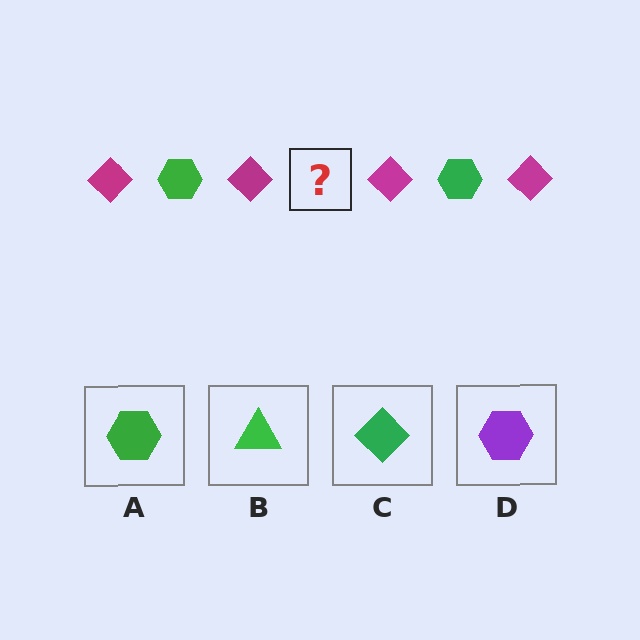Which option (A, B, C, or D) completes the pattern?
A.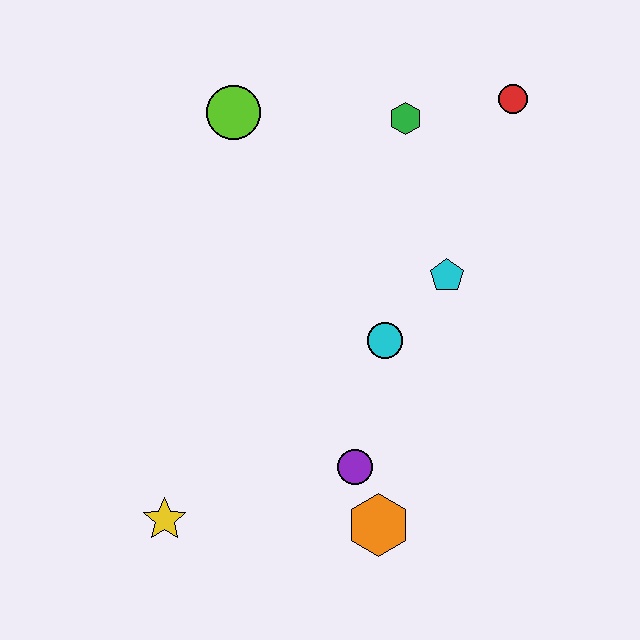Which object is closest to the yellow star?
The purple circle is closest to the yellow star.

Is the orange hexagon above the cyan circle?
No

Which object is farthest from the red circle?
The yellow star is farthest from the red circle.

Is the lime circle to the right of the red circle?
No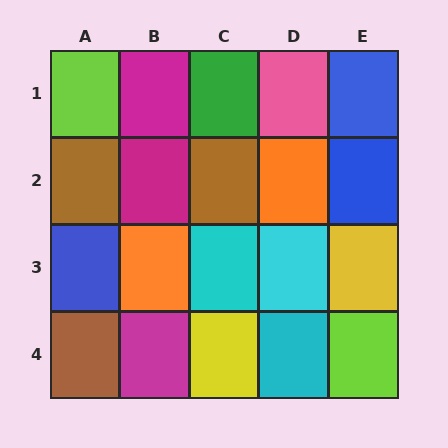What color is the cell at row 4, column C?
Yellow.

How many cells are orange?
2 cells are orange.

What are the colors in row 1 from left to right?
Lime, magenta, green, pink, blue.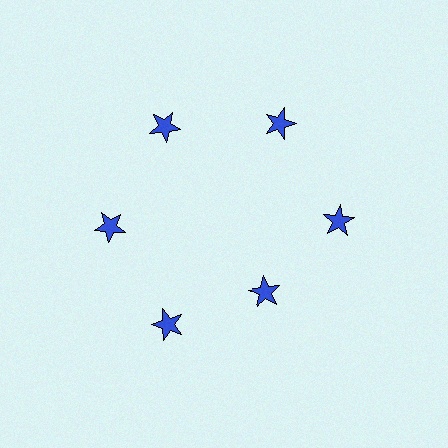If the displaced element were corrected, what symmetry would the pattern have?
It would have 6-fold rotational symmetry — the pattern would map onto itself every 60 degrees.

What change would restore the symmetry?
The symmetry would be restored by moving it outward, back onto the ring so that all 6 stars sit at equal angles and equal distance from the center.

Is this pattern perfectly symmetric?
No. The 6 blue stars are arranged in a ring, but one element near the 5 o'clock position is pulled inward toward the center, breaking the 6-fold rotational symmetry.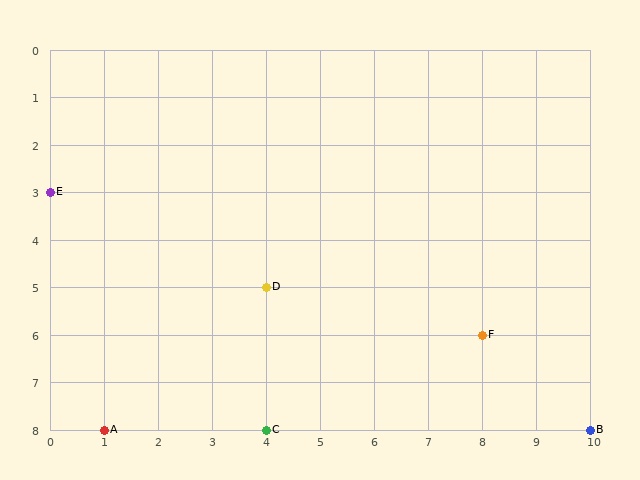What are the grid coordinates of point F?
Point F is at grid coordinates (8, 6).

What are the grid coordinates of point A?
Point A is at grid coordinates (1, 8).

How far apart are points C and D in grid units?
Points C and D are 3 rows apart.